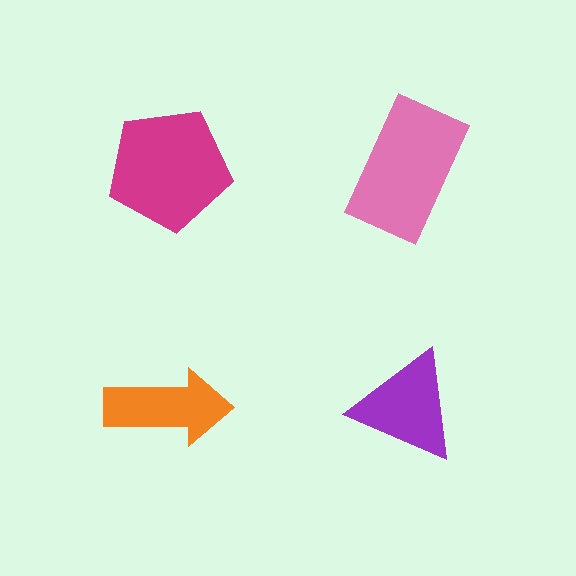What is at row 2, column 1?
An orange arrow.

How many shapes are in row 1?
2 shapes.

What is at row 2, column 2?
A purple triangle.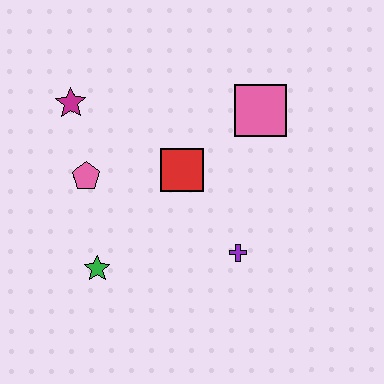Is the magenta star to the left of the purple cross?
Yes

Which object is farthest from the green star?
The pink square is farthest from the green star.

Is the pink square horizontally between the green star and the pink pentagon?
No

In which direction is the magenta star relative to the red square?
The magenta star is to the left of the red square.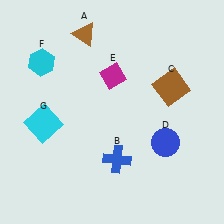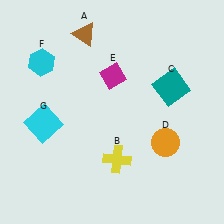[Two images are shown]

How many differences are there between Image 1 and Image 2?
There are 3 differences between the two images.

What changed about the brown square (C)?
In Image 1, C is brown. In Image 2, it changed to teal.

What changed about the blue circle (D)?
In Image 1, D is blue. In Image 2, it changed to orange.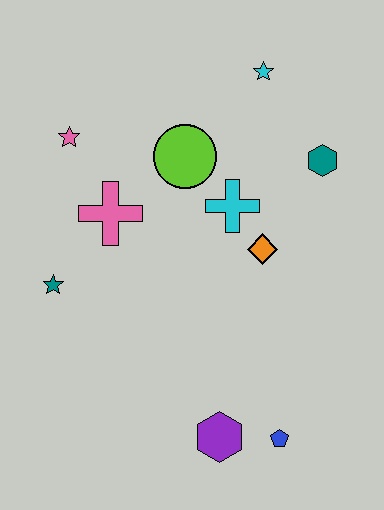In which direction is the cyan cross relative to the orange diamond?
The cyan cross is above the orange diamond.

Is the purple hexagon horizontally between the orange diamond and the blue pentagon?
No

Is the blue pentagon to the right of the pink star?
Yes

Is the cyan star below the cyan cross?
No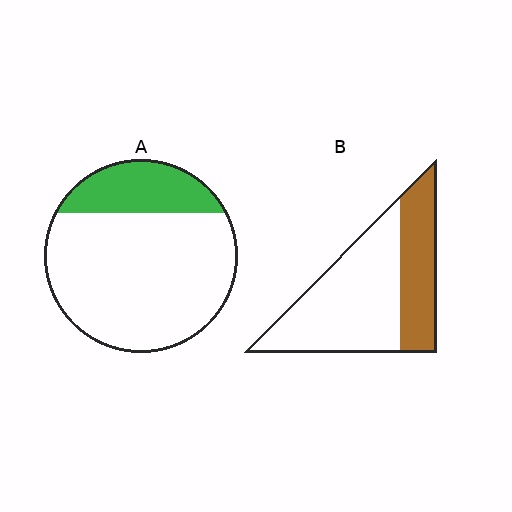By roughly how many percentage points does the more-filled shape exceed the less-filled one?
By roughly 10 percentage points (B over A).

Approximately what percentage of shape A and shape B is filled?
A is approximately 25% and B is approximately 35%.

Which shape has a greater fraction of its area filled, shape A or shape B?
Shape B.